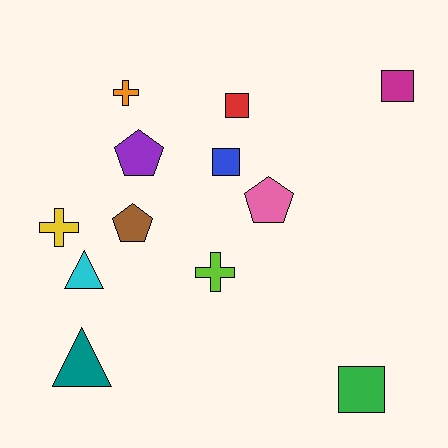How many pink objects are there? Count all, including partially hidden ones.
There is 1 pink object.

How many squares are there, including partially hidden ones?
There are 4 squares.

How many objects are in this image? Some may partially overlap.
There are 12 objects.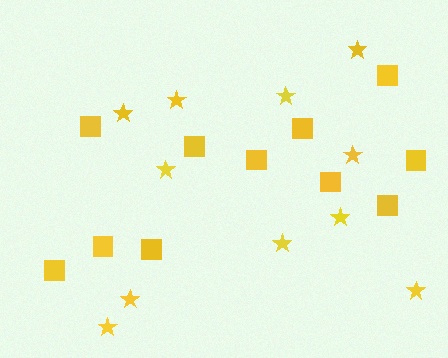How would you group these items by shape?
There are 2 groups: one group of squares (11) and one group of stars (11).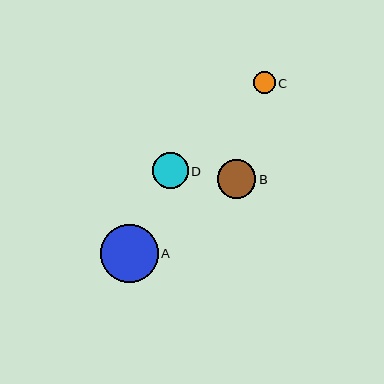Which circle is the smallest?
Circle C is the smallest with a size of approximately 22 pixels.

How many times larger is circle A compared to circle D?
Circle A is approximately 1.6 times the size of circle D.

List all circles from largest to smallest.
From largest to smallest: A, B, D, C.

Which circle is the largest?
Circle A is the largest with a size of approximately 58 pixels.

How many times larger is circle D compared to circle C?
Circle D is approximately 1.6 times the size of circle C.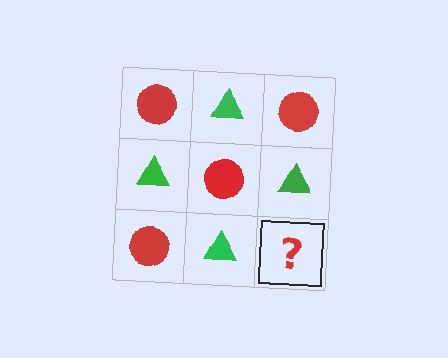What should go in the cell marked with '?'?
The missing cell should contain a red circle.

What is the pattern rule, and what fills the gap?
The rule is that it alternates red circle and green triangle in a checkerboard pattern. The gap should be filled with a red circle.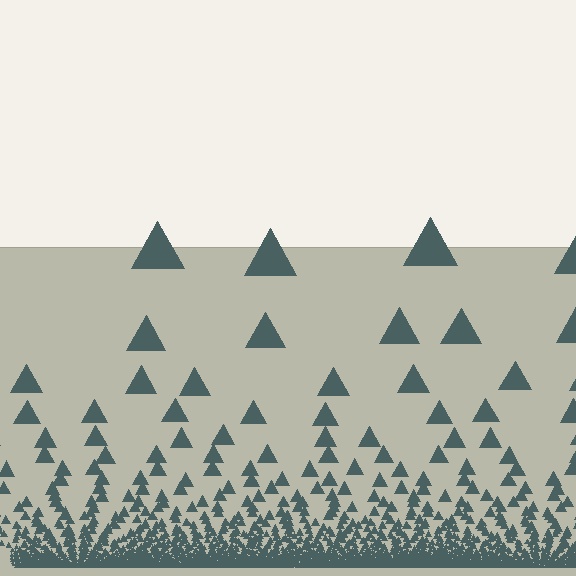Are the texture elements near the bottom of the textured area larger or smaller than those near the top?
Smaller. The gradient is inverted — elements near the bottom are smaller and denser.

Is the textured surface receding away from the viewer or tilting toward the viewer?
The surface appears to tilt toward the viewer. Texture elements get larger and sparser toward the top.